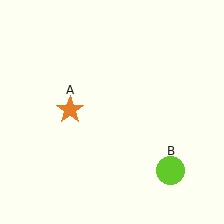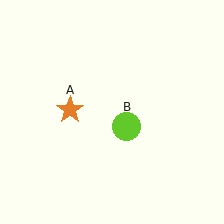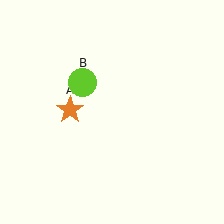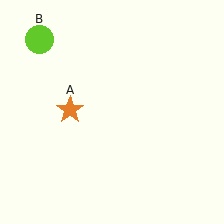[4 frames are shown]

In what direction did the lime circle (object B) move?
The lime circle (object B) moved up and to the left.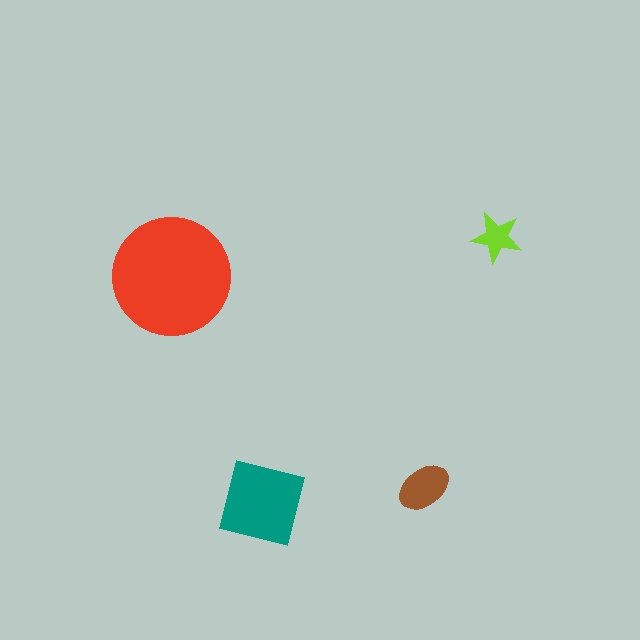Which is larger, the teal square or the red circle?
The red circle.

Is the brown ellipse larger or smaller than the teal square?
Smaller.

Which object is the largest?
The red circle.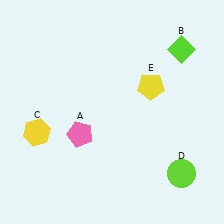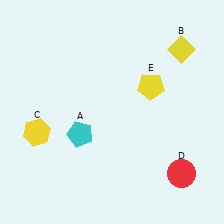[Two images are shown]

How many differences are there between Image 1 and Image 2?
There are 3 differences between the two images.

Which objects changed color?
A changed from pink to cyan. B changed from lime to yellow. D changed from lime to red.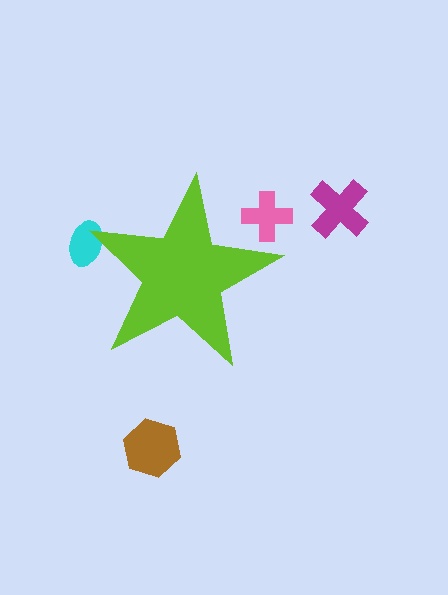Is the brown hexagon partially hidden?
No, the brown hexagon is fully visible.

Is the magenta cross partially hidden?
No, the magenta cross is fully visible.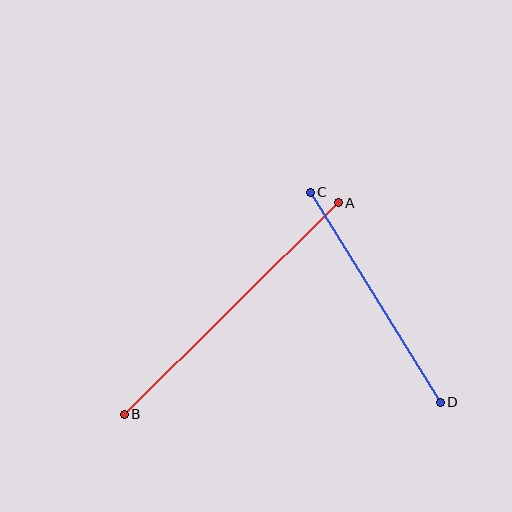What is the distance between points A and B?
The distance is approximately 301 pixels.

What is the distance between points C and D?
The distance is approximately 247 pixels.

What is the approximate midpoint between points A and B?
The midpoint is at approximately (231, 309) pixels.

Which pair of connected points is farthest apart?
Points A and B are farthest apart.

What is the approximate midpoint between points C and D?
The midpoint is at approximately (375, 297) pixels.